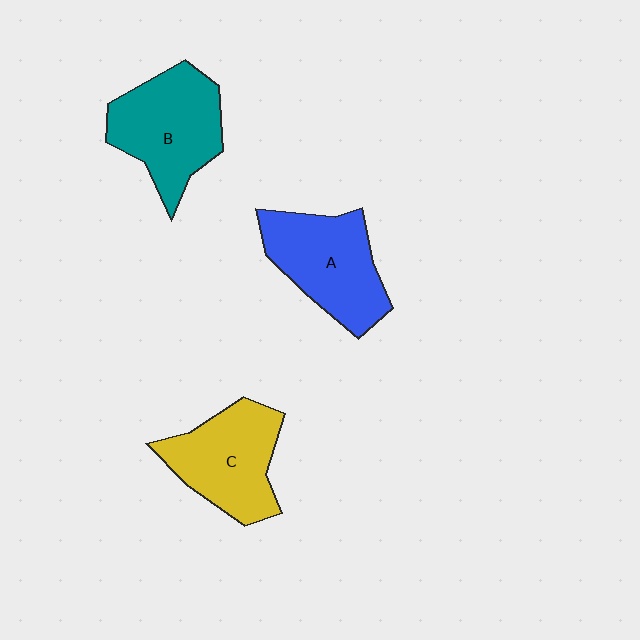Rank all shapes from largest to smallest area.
From largest to smallest: B (teal), A (blue), C (yellow).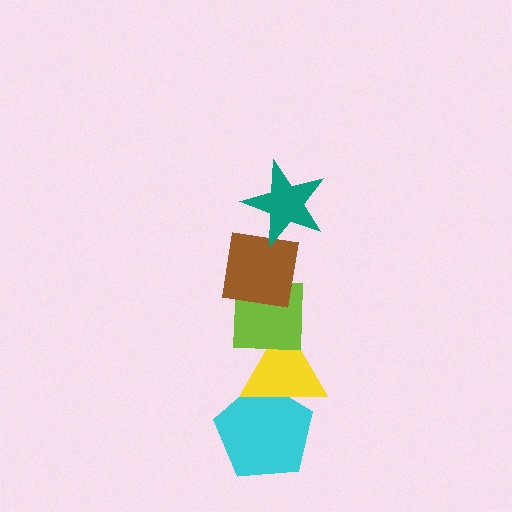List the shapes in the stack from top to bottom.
From top to bottom: the teal star, the brown square, the lime square, the yellow triangle, the cyan pentagon.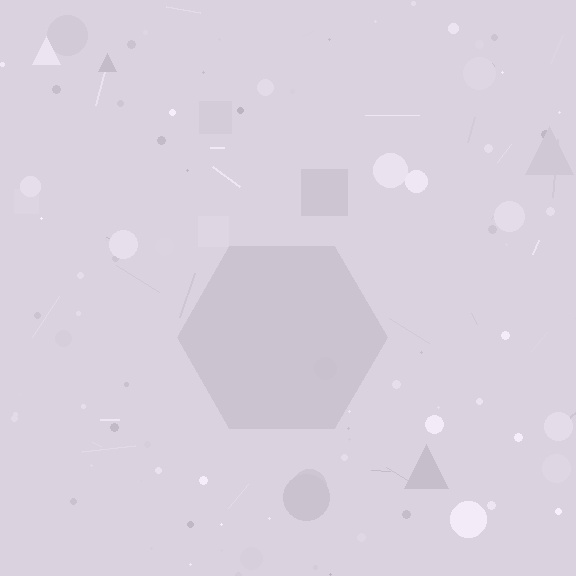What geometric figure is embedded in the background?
A hexagon is embedded in the background.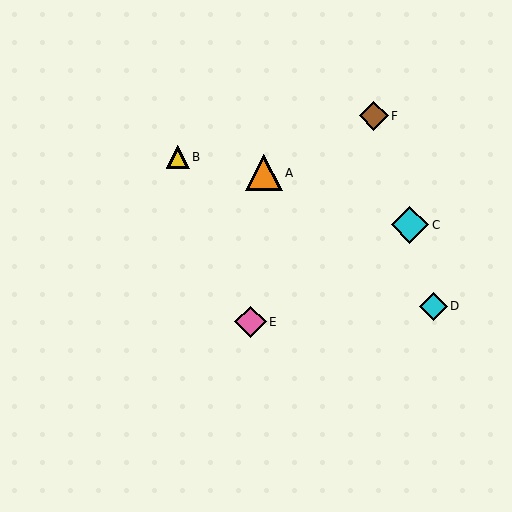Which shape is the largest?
The cyan diamond (labeled C) is the largest.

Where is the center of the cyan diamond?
The center of the cyan diamond is at (433, 306).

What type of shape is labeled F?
Shape F is a brown diamond.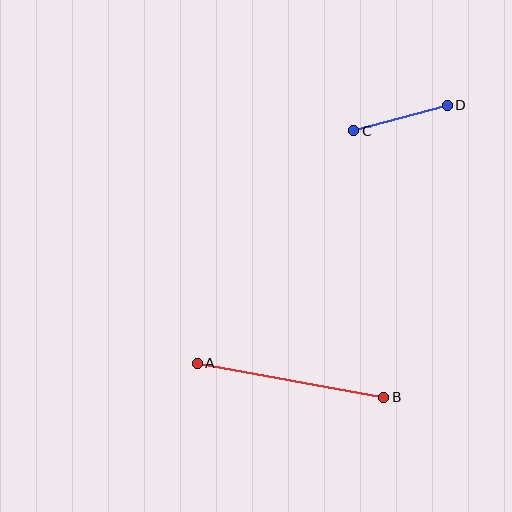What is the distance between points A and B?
The distance is approximately 190 pixels.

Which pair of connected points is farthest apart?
Points A and B are farthest apart.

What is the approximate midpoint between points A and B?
The midpoint is at approximately (290, 380) pixels.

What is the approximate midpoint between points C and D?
The midpoint is at approximately (400, 118) pixels.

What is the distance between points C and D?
The distance is approximately 97 pixels.